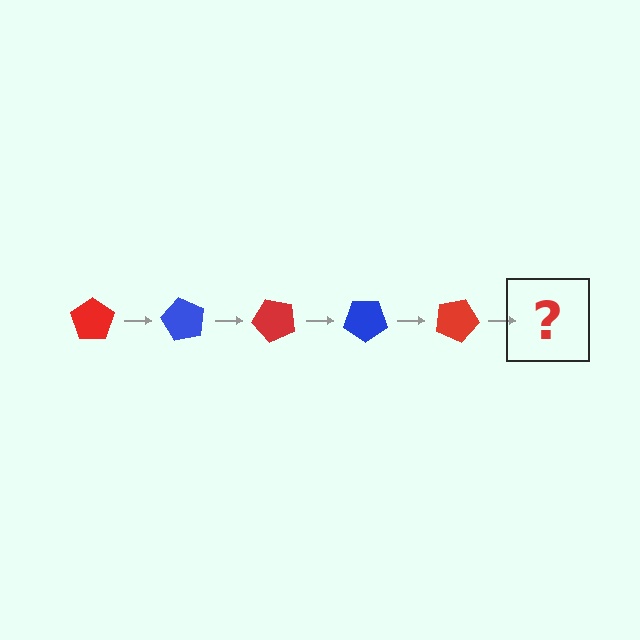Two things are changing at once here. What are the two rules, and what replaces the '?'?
The two rules are that it rotates 60 degrees each step and the color cycles through red and blue. The '?' should be a blue pentagon, rotated 300 degrees from the start.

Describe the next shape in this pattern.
It should be a blue pentagon, rotated 300 degrees from the start.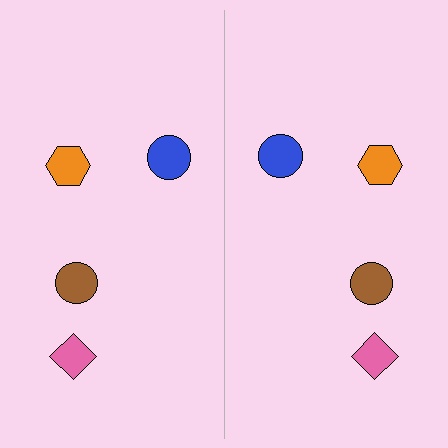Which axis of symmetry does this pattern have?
The pattern has a vertical axis of symmetry running through the center of the image.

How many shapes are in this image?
There are 8 shapes in this image.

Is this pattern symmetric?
Yes, this pattern has bilateral (reflection) symmetry.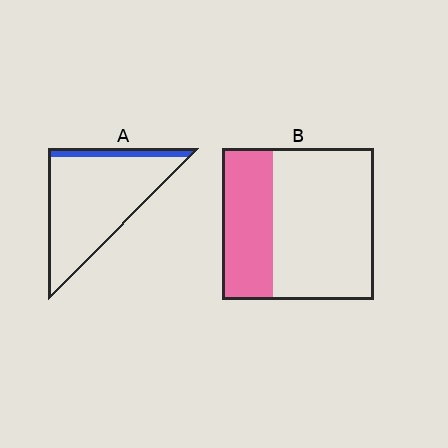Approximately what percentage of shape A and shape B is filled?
A is approximately 10% and B is approximately 35%.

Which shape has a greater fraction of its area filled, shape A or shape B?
Shape B.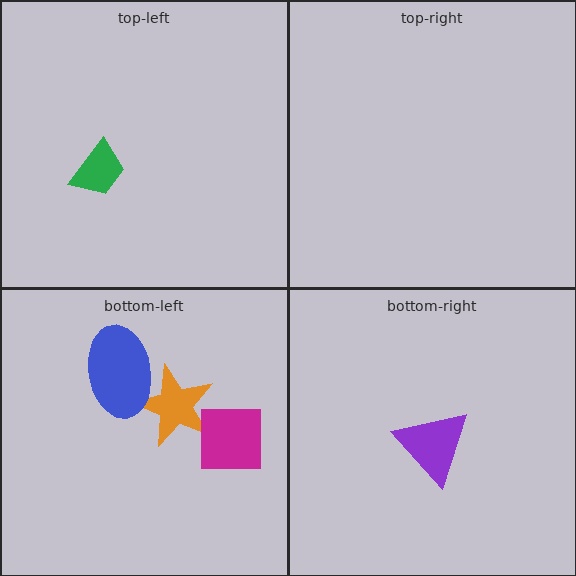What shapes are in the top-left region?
The green trapezoid.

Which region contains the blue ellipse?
The bottom-left region.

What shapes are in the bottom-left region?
The orange star, the magenta square, the blue ellipse.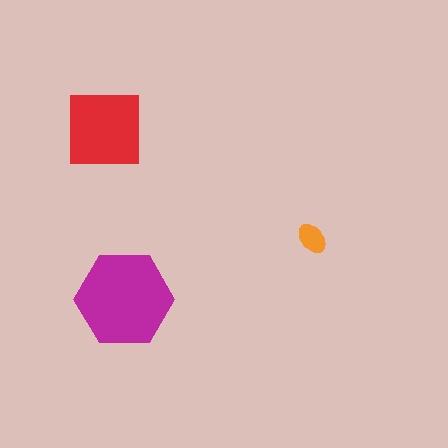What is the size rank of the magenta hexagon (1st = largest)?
1st.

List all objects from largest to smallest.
The magenta hexagon, the red square, the orange ellipse.